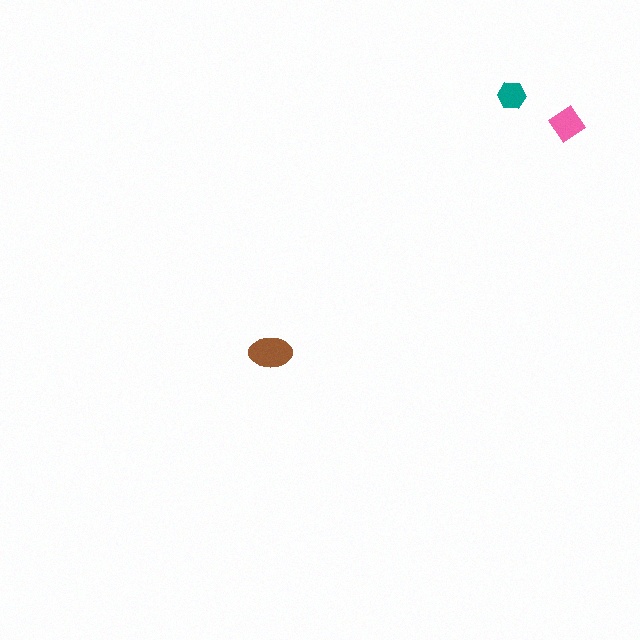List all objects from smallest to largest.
The teal hexagon, the pink diamond, the brown ellipse.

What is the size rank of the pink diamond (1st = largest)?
2nd.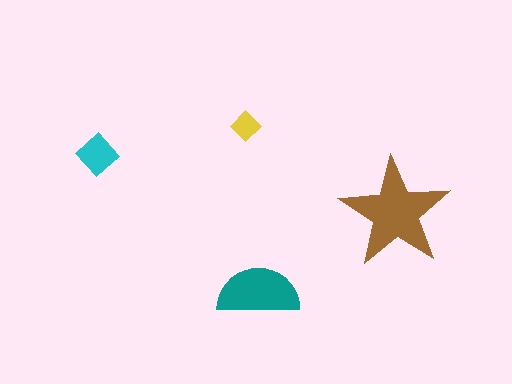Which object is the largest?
The brown star.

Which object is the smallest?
The yellow diamond.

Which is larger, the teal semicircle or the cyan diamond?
The teal semicircle.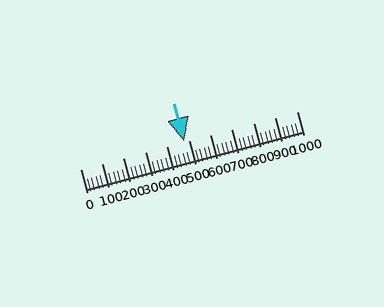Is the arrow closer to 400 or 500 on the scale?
The arrow is closer to 500.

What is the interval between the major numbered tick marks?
The major tick marks are spaced 100 units apart.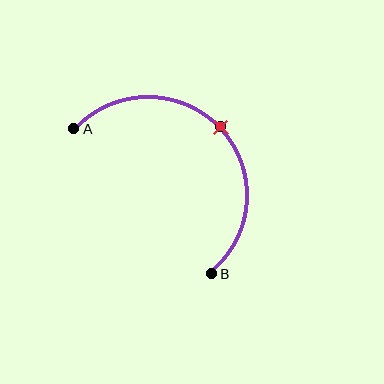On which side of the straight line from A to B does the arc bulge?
The arc bulges above and to the right of the straight line connecting A and B.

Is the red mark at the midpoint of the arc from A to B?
Yes. The red mark lies on the arc at equal arc-length from both A and B — it is the arc midpoint.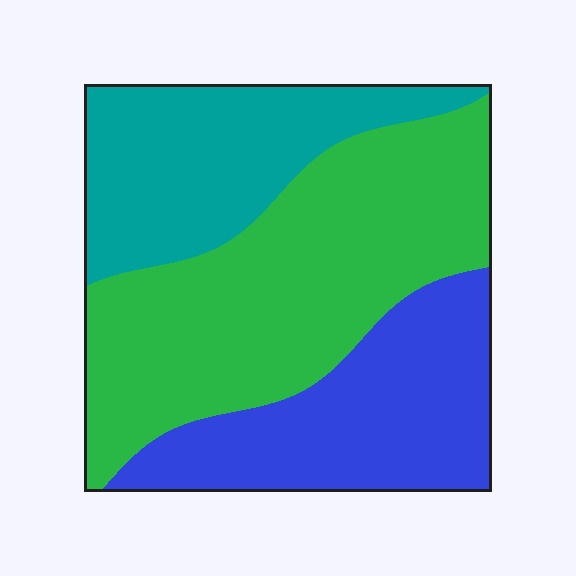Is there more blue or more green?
Green.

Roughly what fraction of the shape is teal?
Teal takes up about one quarter (1/4) of the shape.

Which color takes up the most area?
Green, at roughly 45%.